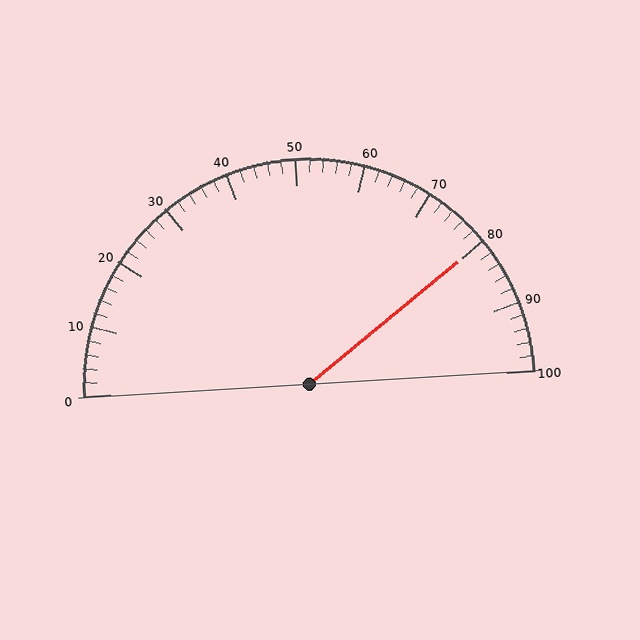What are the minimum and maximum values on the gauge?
The gauge ranges from 0 to 100.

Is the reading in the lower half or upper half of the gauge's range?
The reading is in the upper half of the range (0 to 100).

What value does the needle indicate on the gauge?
The needle indicates approximately 80.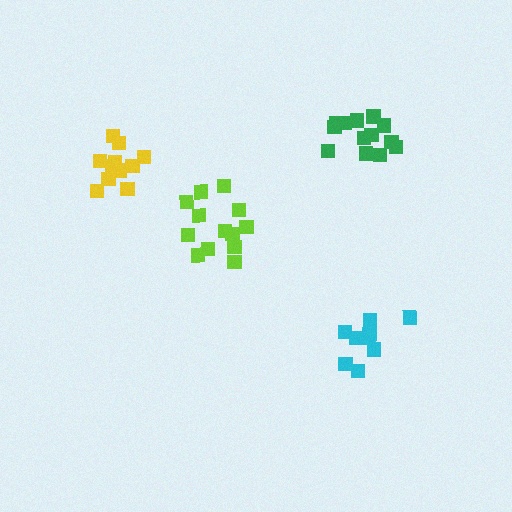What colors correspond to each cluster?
The clusters are colored: cyan, lime, yellow, green.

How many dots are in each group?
Group 1: 9 dots, Group 2: 13 dots, Group 3: 11 dots, Group 4: 13 dots (46 total).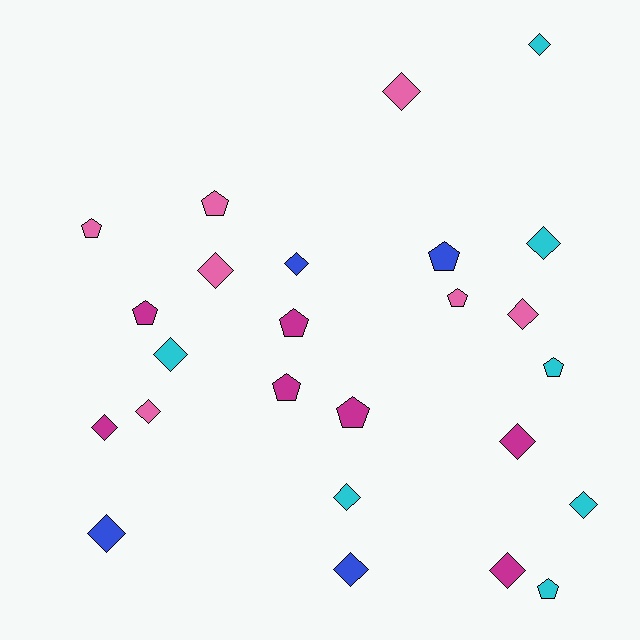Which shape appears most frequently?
Diamond, with 15 objects.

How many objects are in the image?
There are 25 objects.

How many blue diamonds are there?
There are 3 blue diamonds.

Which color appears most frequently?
Cyan, with 7 objects.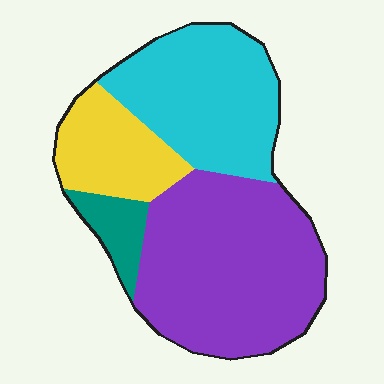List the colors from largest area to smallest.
From largest to smallest: purple, cyan, yellow, teal.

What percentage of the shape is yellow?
Yellow covers about 15% of the shape.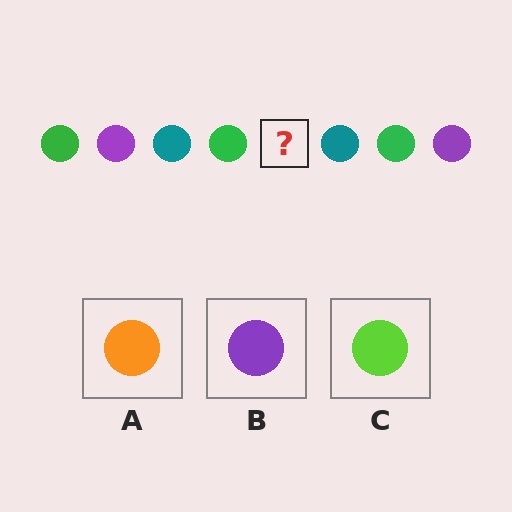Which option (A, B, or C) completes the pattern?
B.